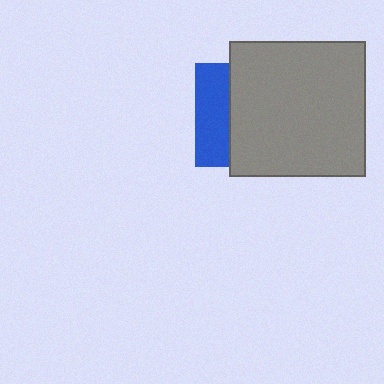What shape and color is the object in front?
The object in front is a gray rectangle.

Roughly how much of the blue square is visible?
A small part of it is visible (roughly 33%).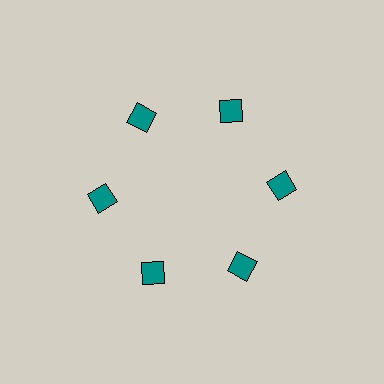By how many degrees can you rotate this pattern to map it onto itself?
The pattern maps onto itself every 60 degrees of rotation.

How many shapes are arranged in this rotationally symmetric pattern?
There are 6 shapes, arranged in 6 groups of 1.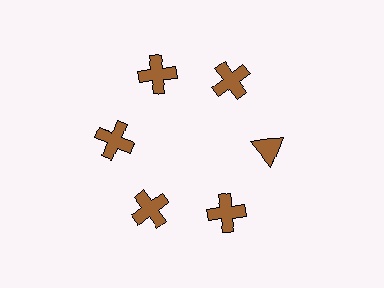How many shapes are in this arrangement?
There are 6 shapes arranged in a ring pattern.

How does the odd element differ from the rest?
It has a different shape: triangle instead of cross.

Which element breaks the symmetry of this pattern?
The brown triangle at roughly the 3 o'clock position breaks the symmetry. All other shapes are brown crosses.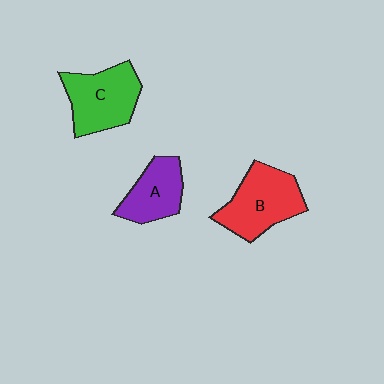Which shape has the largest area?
Shape B (red).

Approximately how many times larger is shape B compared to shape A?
Approximately 1.4 times.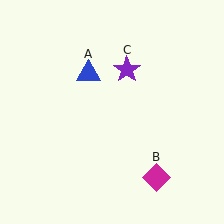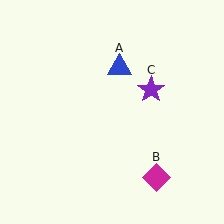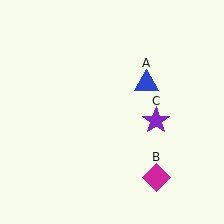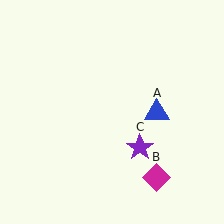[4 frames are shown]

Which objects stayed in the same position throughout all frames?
Magenta diamond (object B) remained stationary.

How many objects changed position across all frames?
2 objects changed position: blue triangle (object A), purple star (object C).